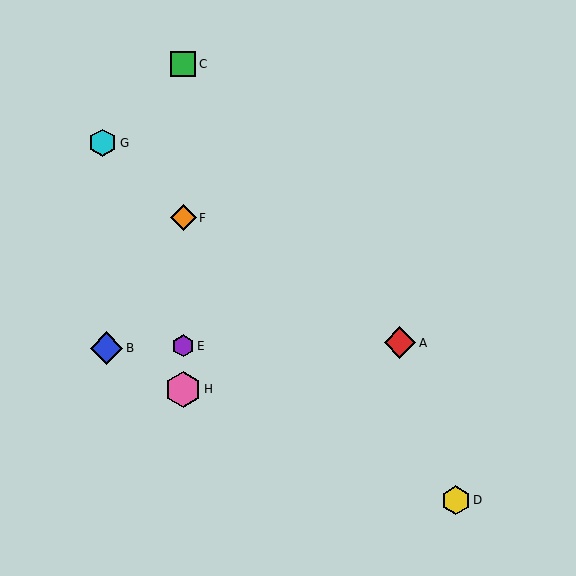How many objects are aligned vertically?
4 objects (C, E, F, H) are aligned vertically.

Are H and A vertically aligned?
No, H is at x≈183 and A is at x≈400.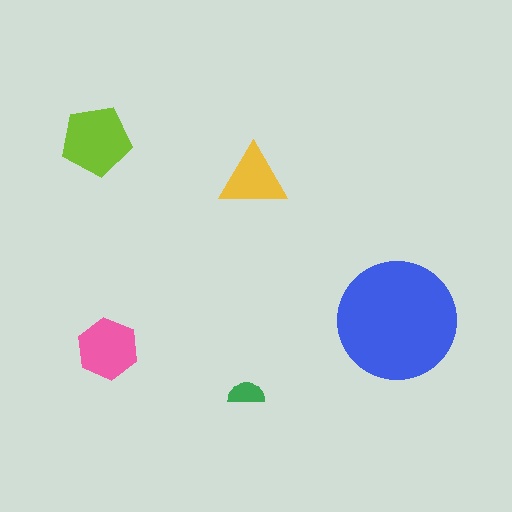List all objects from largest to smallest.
The blue circle, the lime pentagon, the pink hexagon, the yellow triangle, the green semicircle.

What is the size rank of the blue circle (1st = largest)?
1st.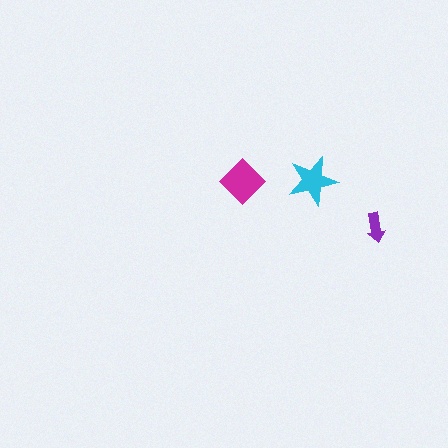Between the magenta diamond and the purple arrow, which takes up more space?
The magenta diamond.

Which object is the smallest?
The purple arrow.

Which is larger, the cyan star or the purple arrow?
The cyan star.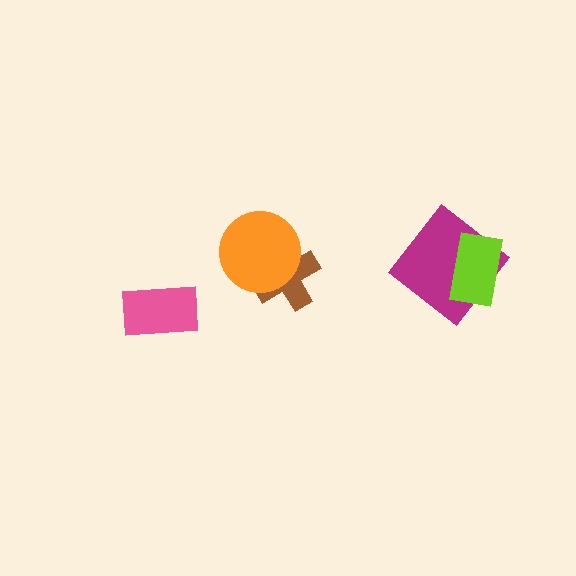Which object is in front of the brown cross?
The orange circle is in front of the brown cross.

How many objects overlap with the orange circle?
1 object overlaps with the orange circle.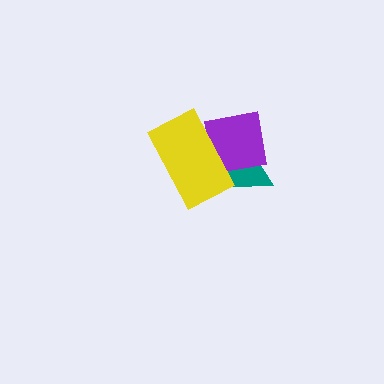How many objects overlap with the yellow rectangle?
2 objects overlap with the yellow rectangle.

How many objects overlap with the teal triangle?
2 objects overlap with the teal triangle.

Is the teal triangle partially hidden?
Yes, it is partially covered by another shape.